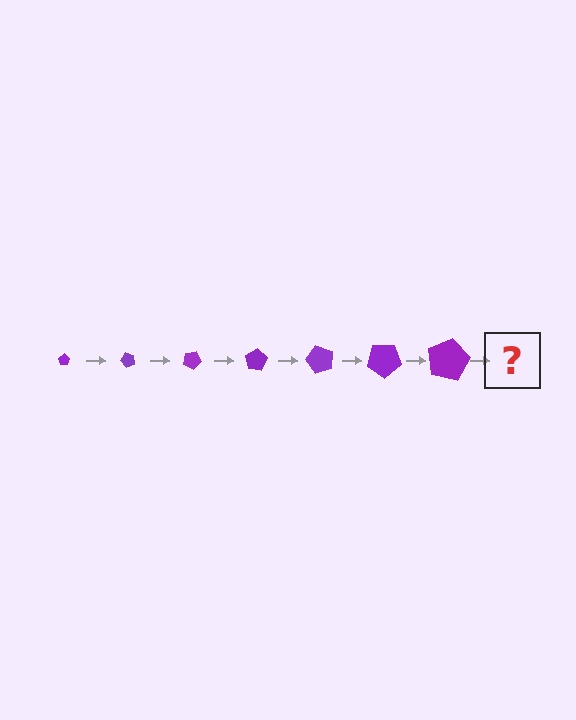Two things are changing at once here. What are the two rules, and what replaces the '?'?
The two rules are that the pentagon grows larger each step and it rotates 50 degrees each step. The '?' should be a pentagon, larger than the previous one and rotated 350 degrees from the start.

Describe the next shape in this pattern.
It should be a pentagon, larger than the previous one and rotated 350 degrees from the start.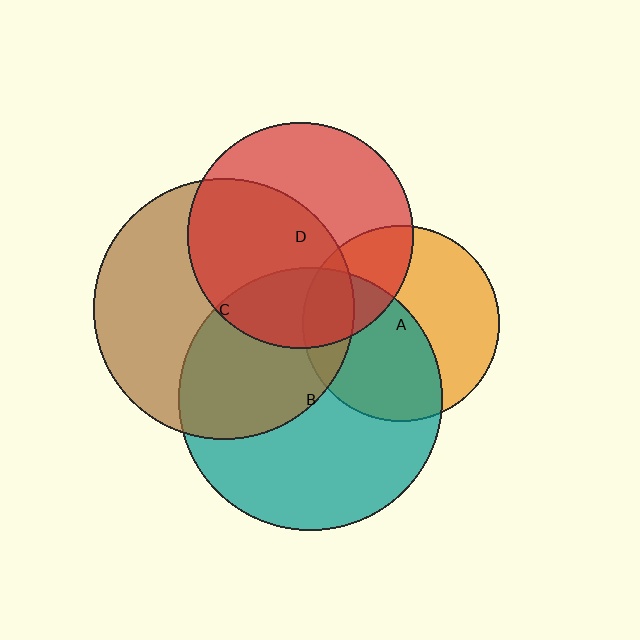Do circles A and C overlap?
Yes.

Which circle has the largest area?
Circle B (teal).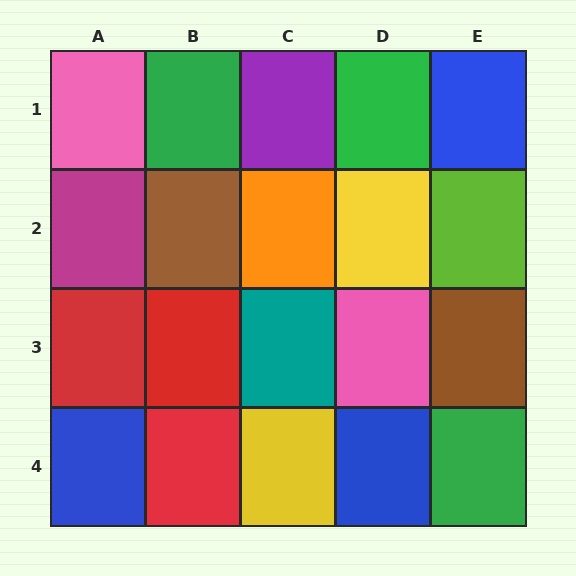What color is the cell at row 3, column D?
Pink.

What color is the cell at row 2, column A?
Magenta.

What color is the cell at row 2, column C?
Orange.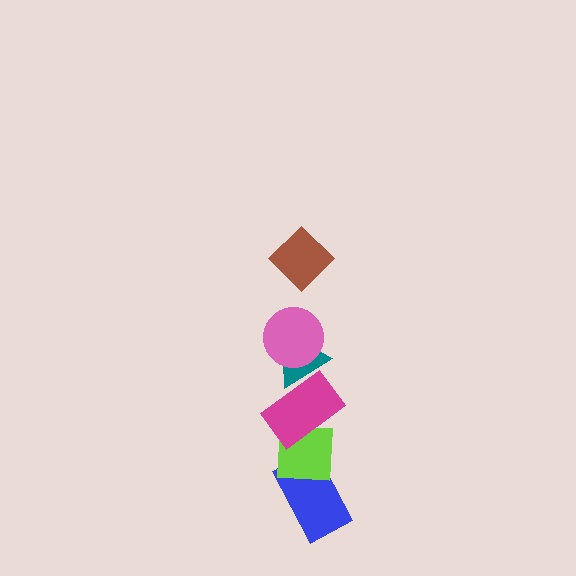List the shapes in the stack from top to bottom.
From top to bottom: the brown diamond, the pink circle, the teal triangle, the magenta rectangle, the lime square, the blue rectangle.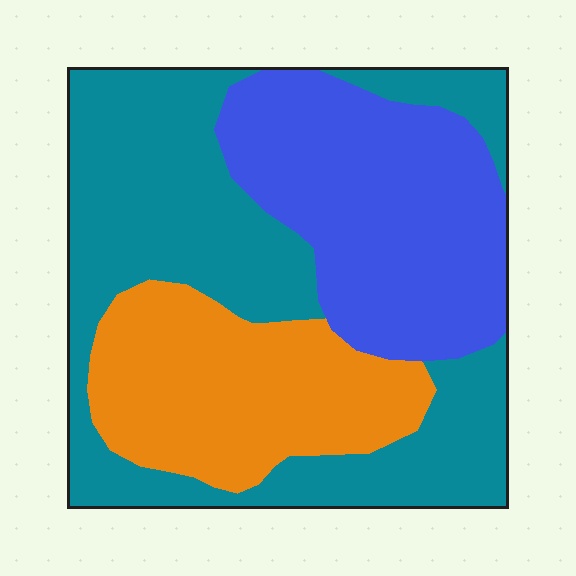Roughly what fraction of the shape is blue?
Blue takes up about one third (1/3) of the shape.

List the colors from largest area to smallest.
From largest to smallest: teal, blue, orange.